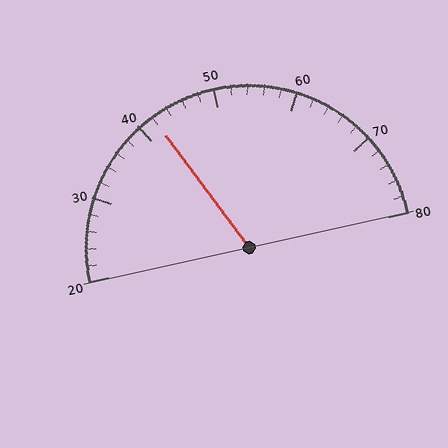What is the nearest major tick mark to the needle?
The nearest major tick mark is 40.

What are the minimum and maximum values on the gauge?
The gauge ranges from 20 to 80.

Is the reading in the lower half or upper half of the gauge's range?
The reading is in the lower half of the range (20 to 80).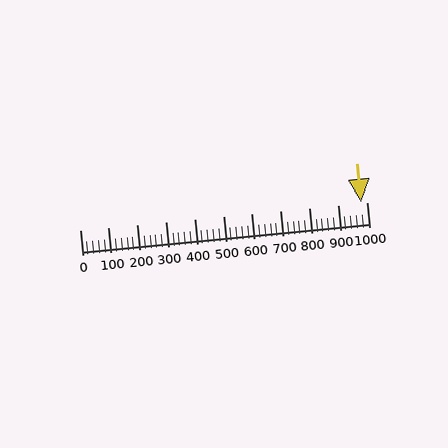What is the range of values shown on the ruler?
The ruler shows values from 0 to 1000.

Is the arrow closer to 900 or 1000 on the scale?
The arrow is closer to 1000.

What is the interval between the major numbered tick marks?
The major tick marks are spaced 100 units apart.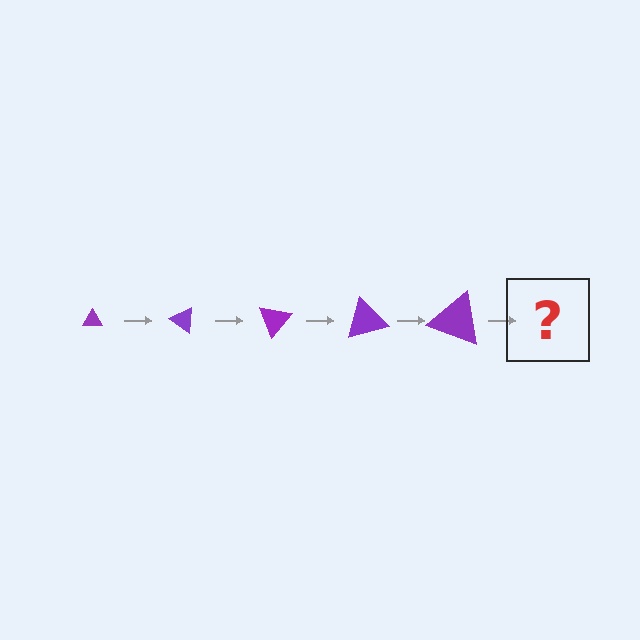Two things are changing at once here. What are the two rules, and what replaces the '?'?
The two rules are that the triangle grows larger each step and it rotates 35 degrees each step. The '?' should be a triangle, larger than the previous one and rotated 175 degrees from the start.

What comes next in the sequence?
The next element should be a triangle, larger than the previous one and rotated 175 degrees from the start.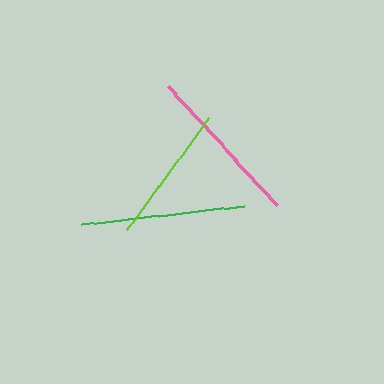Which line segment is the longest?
The green line is the longest at approximately 163 pixels.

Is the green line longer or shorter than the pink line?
The green line is longer than the pink line.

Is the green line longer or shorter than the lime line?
The green line is longer than the lime line.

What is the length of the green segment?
The green segment is approximately 163 pixels long.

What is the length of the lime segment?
The lime segment is approximately 138 pixels long.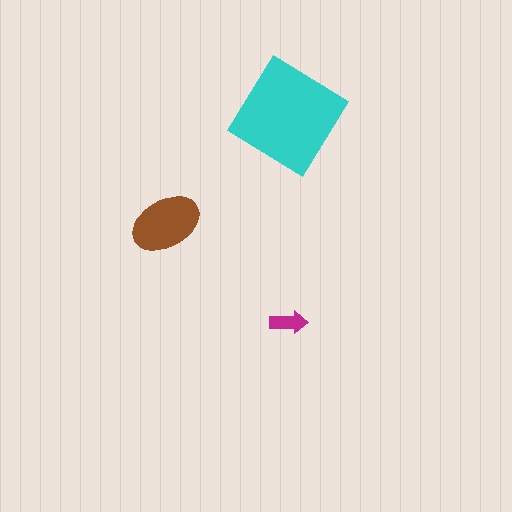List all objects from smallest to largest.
The magenta arrow, the brown ellipse, the cyan diamond.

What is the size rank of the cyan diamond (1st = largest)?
1st.